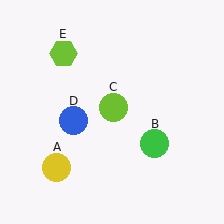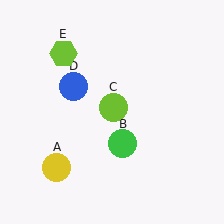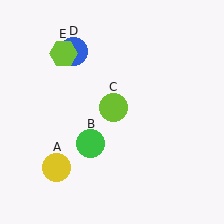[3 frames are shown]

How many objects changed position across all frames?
2 objects changed position: green circle (object B), blue circle (object D).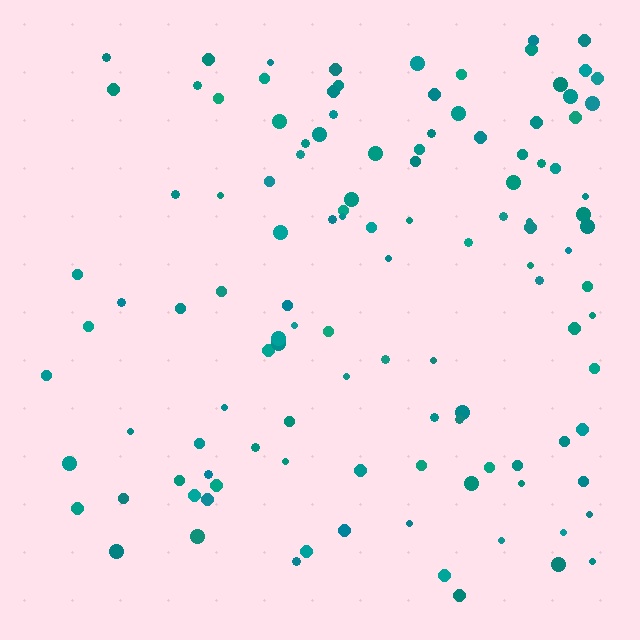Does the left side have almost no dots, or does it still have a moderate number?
Still a moderate number, just noticeably fewer than the right.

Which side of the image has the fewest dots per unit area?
The left.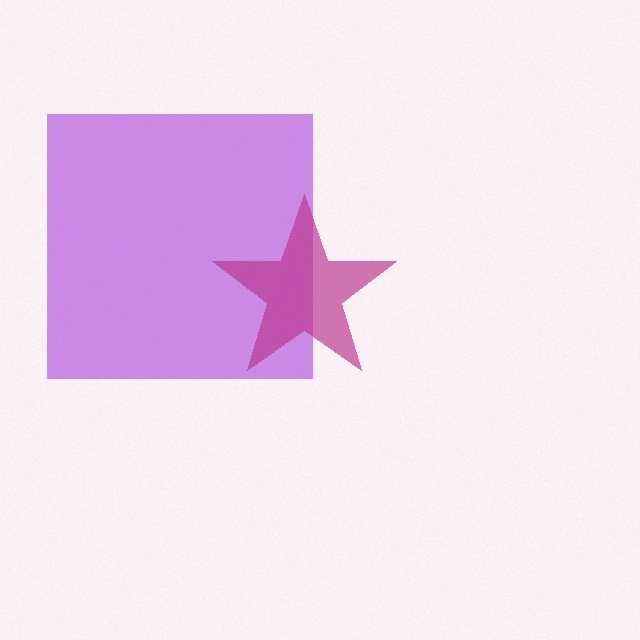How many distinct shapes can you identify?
There are 2 distinct shapes: a purple square, a magenta star.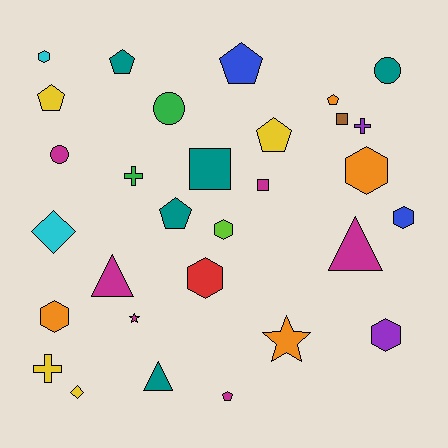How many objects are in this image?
There are 30 objects.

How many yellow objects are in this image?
There are 4 yellow objects.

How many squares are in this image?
There are 3 squares.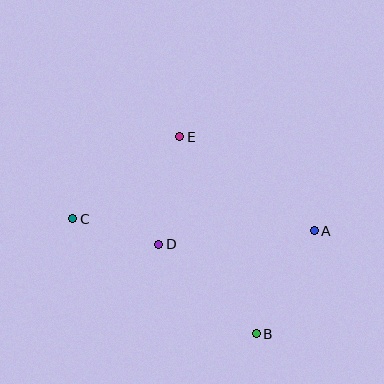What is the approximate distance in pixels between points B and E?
The distance between B and E is approximately 212 pixels.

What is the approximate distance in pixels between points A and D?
The distance between A and D is approximately 156 pixels.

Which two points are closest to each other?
Points C and D are closest to each other.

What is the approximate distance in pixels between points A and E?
The distance between A and E is approximately 164 pixels.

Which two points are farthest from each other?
Points A and C are farthest from each other.